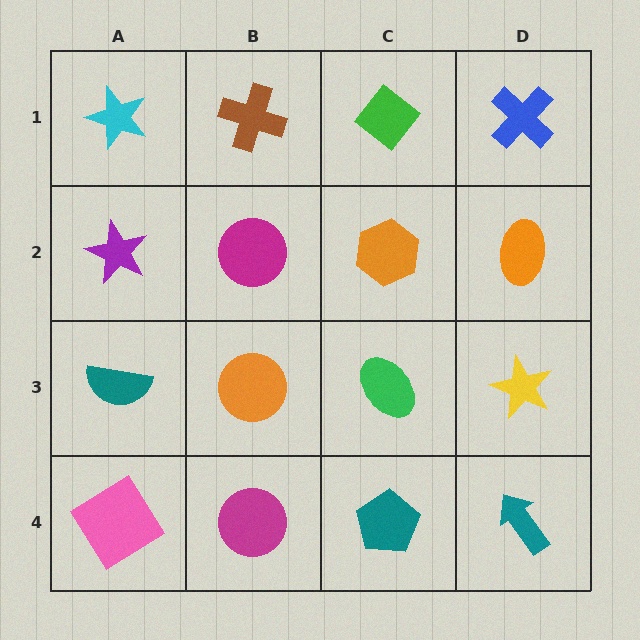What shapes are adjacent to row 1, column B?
A magenta circle (row 2, column B), a cyan star (row 1, column A), a green diamond (row 1, column C).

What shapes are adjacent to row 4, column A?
A teal semicircle (row 3, column A), a magenta circle (row 4, column B).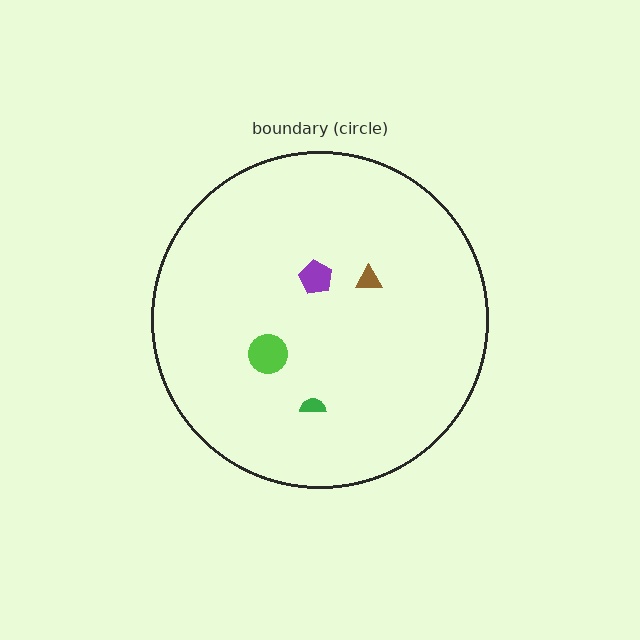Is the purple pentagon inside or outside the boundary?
Inside.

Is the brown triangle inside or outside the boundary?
Inside.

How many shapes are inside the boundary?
4 inside, 0 outside.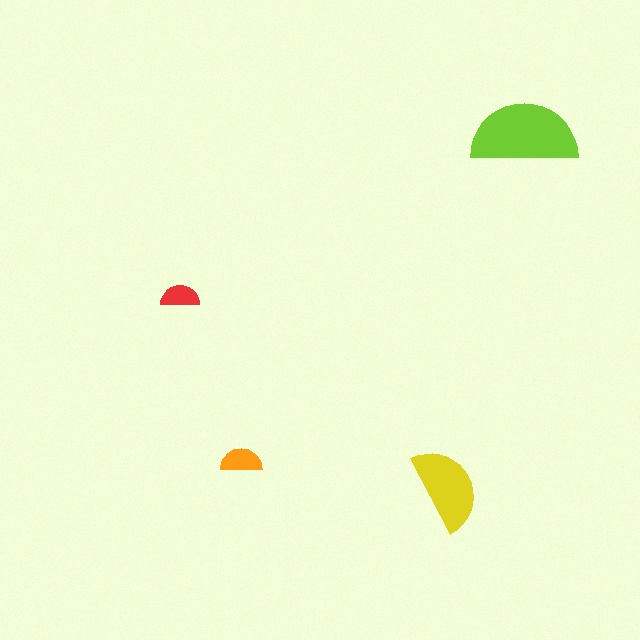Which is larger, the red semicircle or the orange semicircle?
The orange one.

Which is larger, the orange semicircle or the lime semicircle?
The lime one.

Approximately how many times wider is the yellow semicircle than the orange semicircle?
About 2 times wider.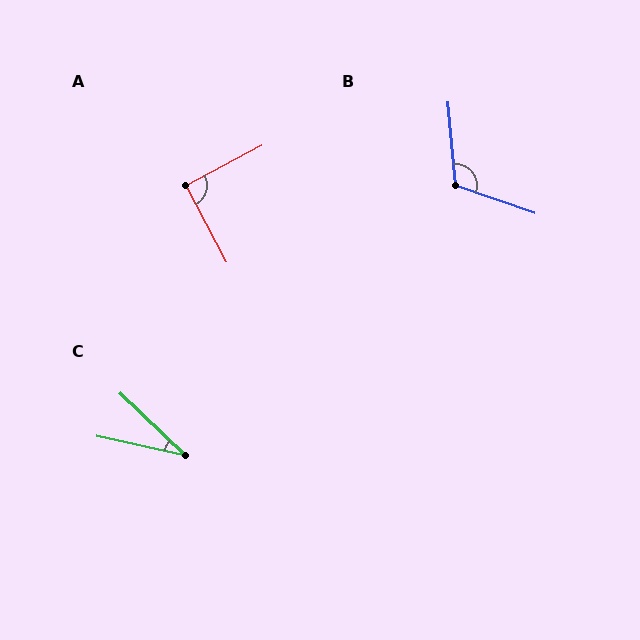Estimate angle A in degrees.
Approximately 90 degrees.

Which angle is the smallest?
C, at approximately 31 degrees.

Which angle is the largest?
B, at approximately 114 degrees.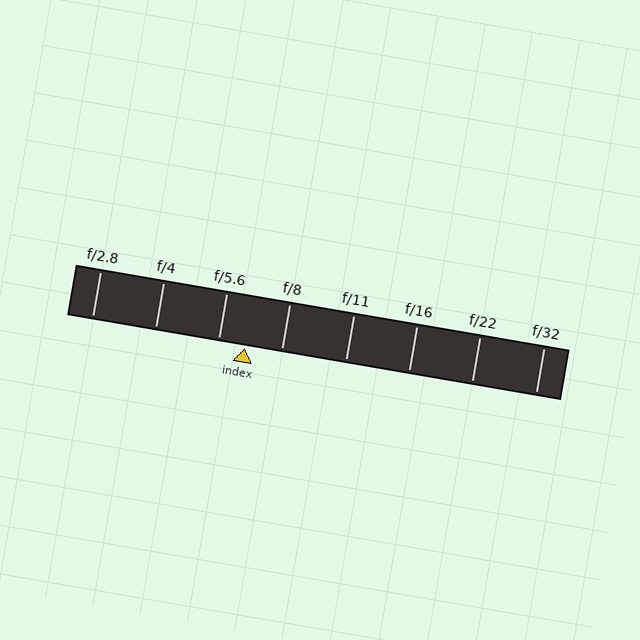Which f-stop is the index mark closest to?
The index mark is closest to f/5.6.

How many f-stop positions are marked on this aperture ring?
There are 8 f-stop positions marked.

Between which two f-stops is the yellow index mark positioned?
The index mark is between f/5.6 and f/8.